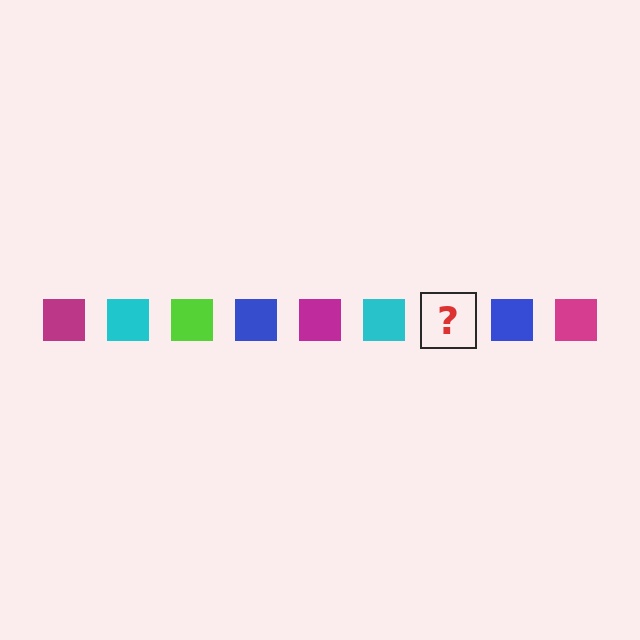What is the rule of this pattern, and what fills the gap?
The rule is that the pattern cycles through magenta, cyan, lime, blue squares. The gap should be filled with a lime square.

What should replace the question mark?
The question mark should be replaced with a lime square.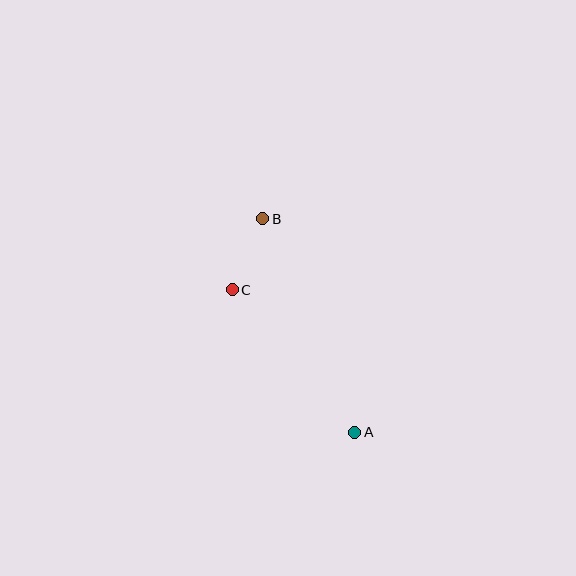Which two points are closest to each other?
Points B and C are closest to each other.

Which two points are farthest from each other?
Points A and B are farthest from each other.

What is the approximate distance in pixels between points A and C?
The distance between A and C is approximately 188 pixels.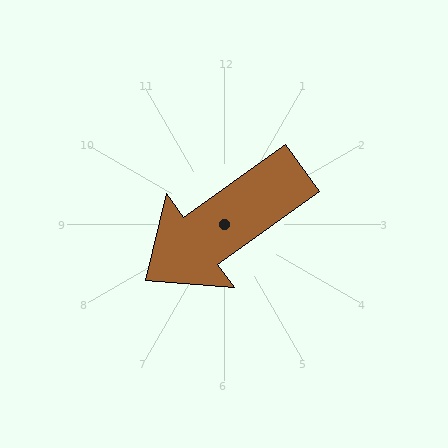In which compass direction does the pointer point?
Southwest.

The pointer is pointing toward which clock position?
Roughly 8 o'clock.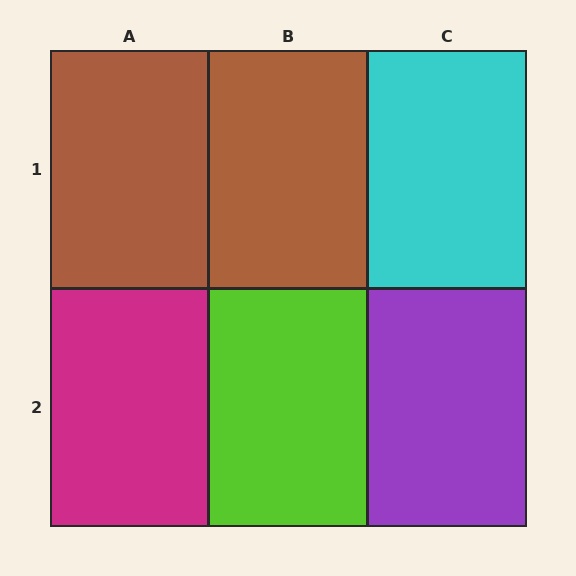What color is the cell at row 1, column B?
Brown.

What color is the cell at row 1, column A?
Brown.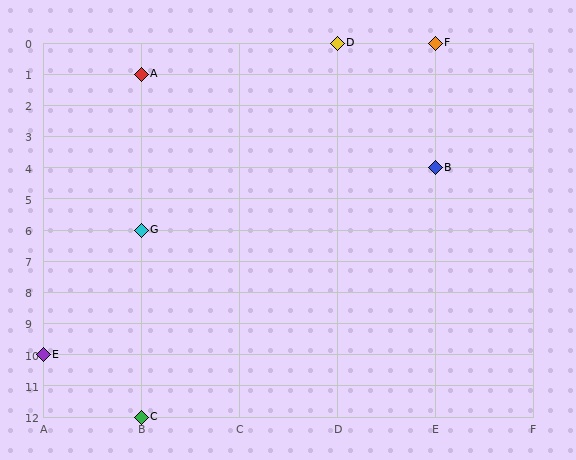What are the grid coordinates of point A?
Point A is at grid coordinates (B, 1).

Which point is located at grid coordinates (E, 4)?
Point B is at (E, 4).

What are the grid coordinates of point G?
Point G is at grid coordinates (B, 6).